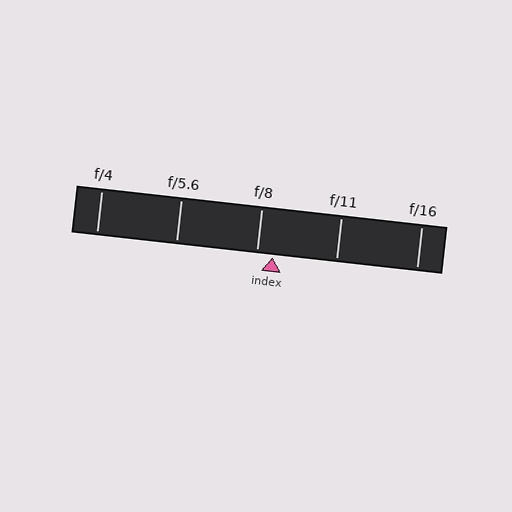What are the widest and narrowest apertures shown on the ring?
The widest aperture shown is f/4 and the narrowest is f/16.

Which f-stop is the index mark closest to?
The index mark is closest to f/8.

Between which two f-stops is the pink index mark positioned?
The index mark is between f/8 and f/11.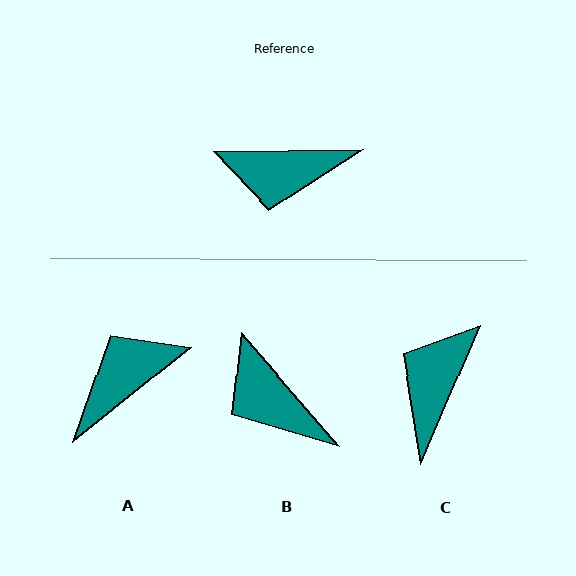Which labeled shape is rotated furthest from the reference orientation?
A, about 142 degrees away.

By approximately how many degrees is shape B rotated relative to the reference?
Approximately 49 degrees clockwise.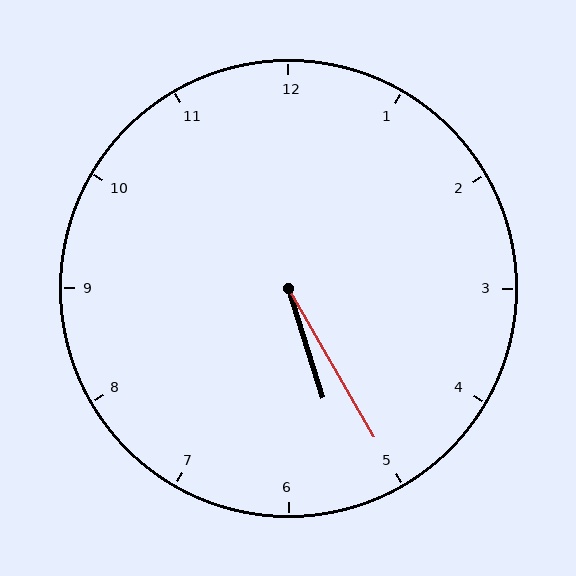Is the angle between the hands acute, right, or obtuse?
It is acute.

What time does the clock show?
5:25.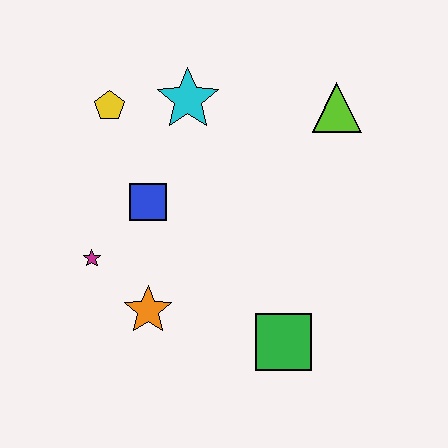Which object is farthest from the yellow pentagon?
The green square is farthest from the yellow pentagon.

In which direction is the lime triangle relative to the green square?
The lime triangle is above the green square.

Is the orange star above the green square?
Yes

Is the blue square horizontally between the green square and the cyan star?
No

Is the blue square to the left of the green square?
Yes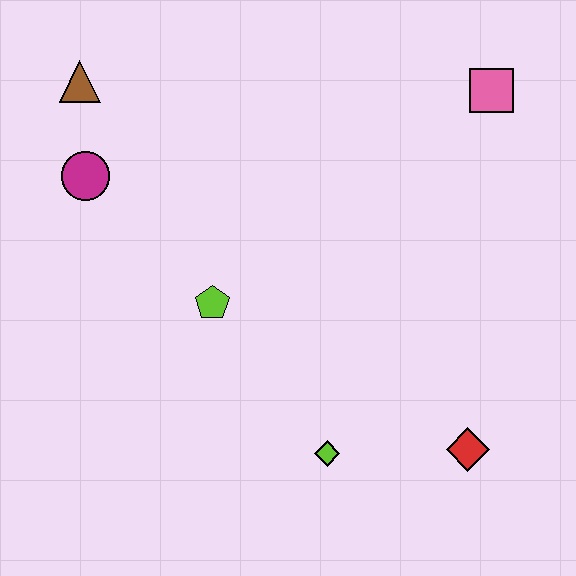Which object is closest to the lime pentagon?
The magenta circle is closest to the lime pentagon.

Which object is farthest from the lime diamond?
The brown triangle is farthest from the lime diamond.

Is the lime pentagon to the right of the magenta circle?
Yes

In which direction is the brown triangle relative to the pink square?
The brown triangle is to the left of the pink square.